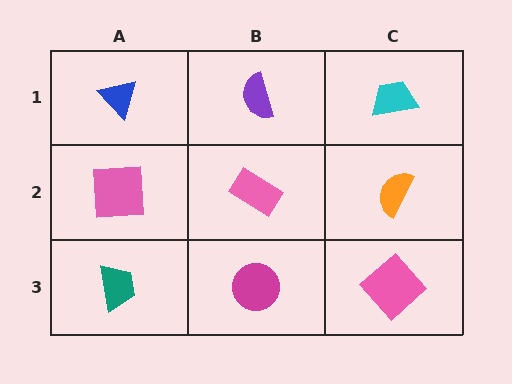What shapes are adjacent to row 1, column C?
An orange semicircle (row 2, column C), a purple semicircle (row 1, column B).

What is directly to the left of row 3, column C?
A magenta circle.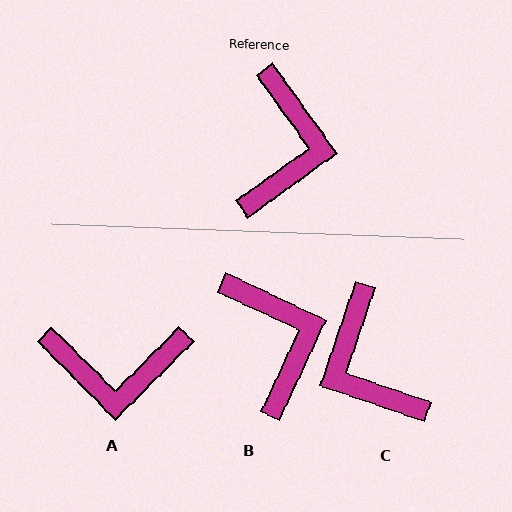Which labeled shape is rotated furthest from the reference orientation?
C, about 144 degrees away.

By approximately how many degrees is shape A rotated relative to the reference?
Approximately 80 degrees clockwise.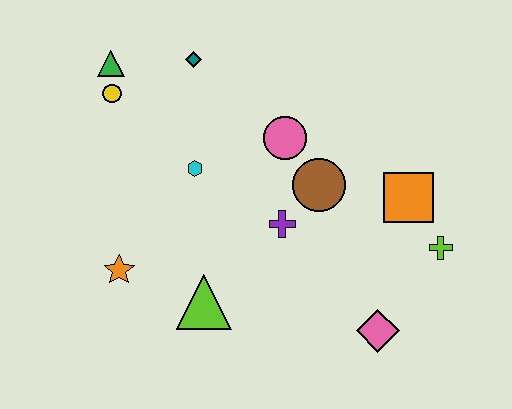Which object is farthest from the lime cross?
The green triangle is farthest from the lime cross.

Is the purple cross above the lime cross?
Yes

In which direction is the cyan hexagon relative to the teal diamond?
The cyan hexagon is below the teal diamond.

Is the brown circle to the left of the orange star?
No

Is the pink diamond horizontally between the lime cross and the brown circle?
Yes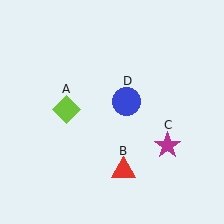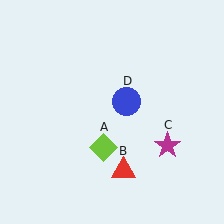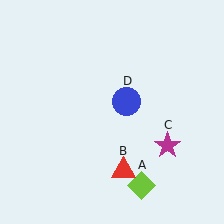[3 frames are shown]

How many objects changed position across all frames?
1 object changed position: lime diamond (object A).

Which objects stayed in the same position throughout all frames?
Red triangle (object B) and magenta star (object C) and blue circle (object D) remained stationary.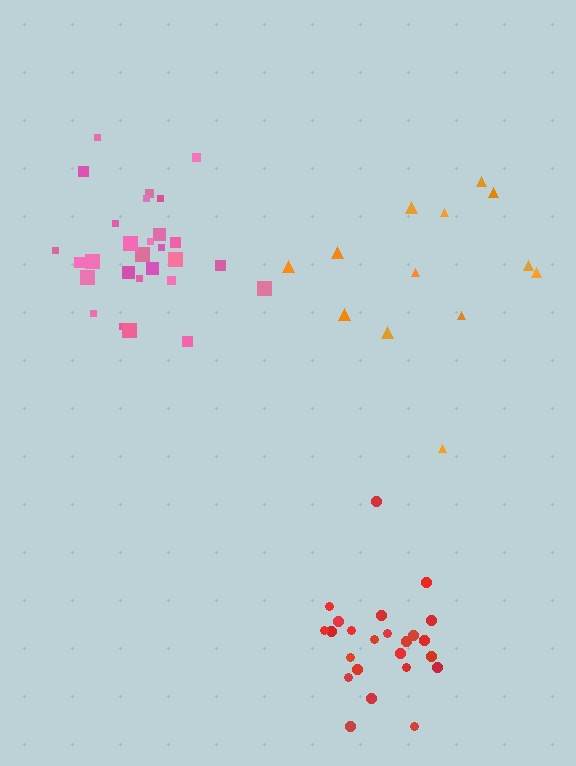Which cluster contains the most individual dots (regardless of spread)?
Pink (28).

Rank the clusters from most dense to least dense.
red, pink, orange.